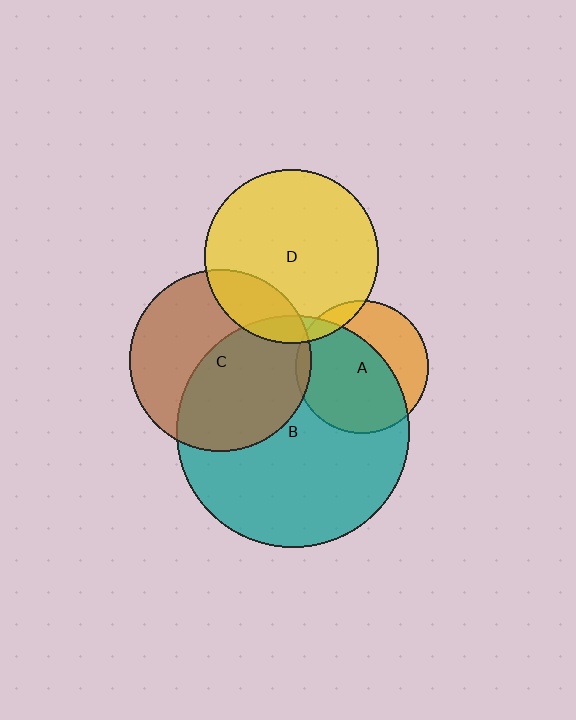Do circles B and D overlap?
Yes.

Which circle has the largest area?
Circle B (teal).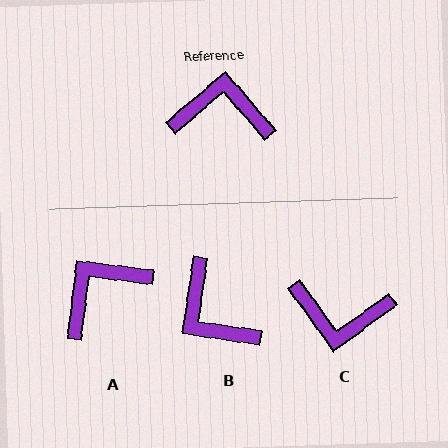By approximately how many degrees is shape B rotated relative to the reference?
Approximately 131 degrees counter-clockwise.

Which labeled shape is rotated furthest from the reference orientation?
C, about 176 degrees away.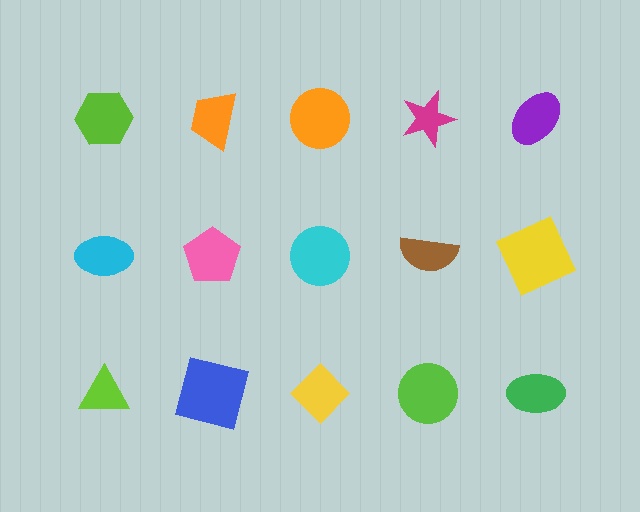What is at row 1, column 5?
A purple ellipse.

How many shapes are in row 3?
5 shapes.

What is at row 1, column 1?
A lime hexagon.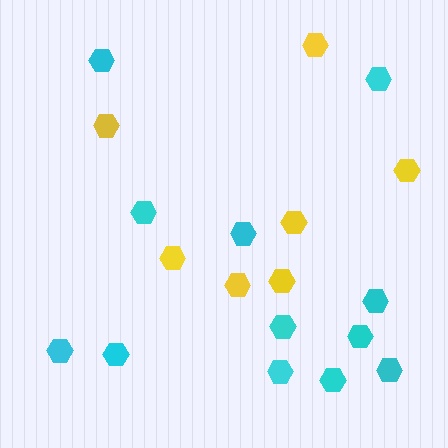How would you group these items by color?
There are 2 groups: one group of yellow hexagons (7) and one group of cyan hexagons (12).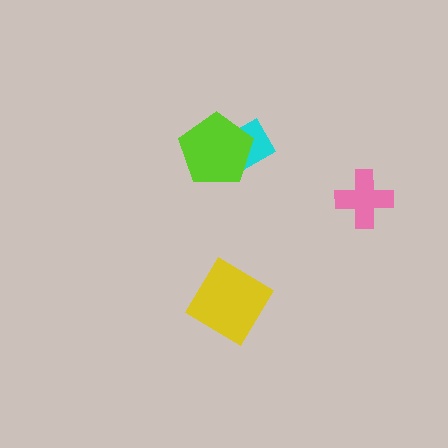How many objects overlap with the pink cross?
0 objects overlap with the pink cross.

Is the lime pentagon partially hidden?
No, no other shape covers it.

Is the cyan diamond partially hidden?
Yes, it is partially covered by another shape.